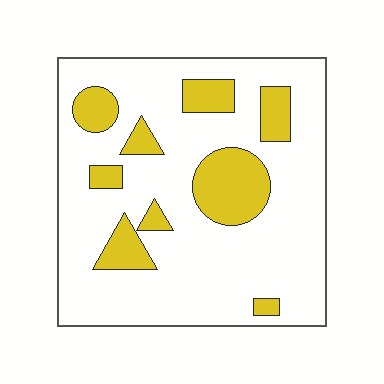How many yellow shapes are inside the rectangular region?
9.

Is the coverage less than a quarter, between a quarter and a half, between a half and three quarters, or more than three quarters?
Less than a quarter.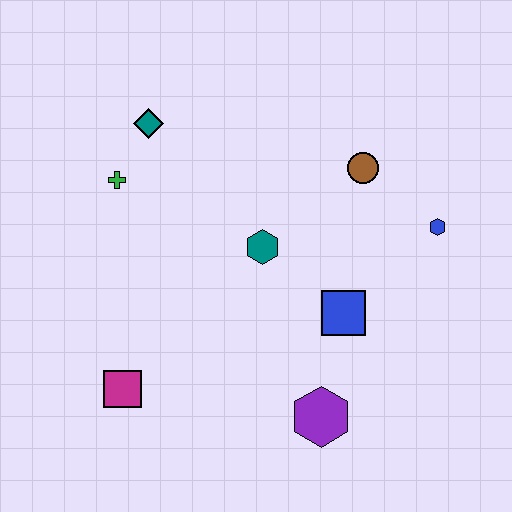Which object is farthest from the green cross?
The blue hexagon is farthest from the green cross.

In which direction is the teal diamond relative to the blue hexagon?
The teal diamond is to the left of the blue hexagon.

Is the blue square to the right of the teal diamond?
Yes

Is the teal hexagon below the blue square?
No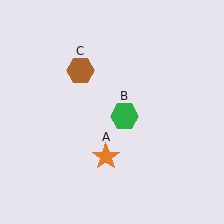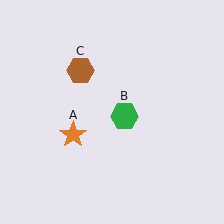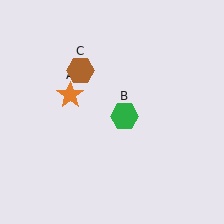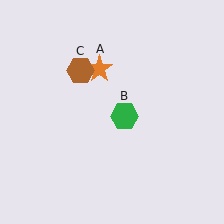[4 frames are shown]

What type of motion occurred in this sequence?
The orange star (object A) rotated clockwise around the center of the scene.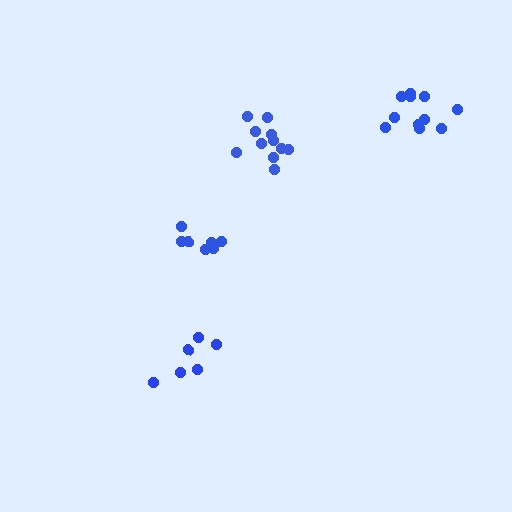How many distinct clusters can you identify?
There are 4 distinct clusters.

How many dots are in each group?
Group 1: 11 dots, Group 2: 11 dots, Group 3: 6 dots, Group 4: 7 dots (35 total).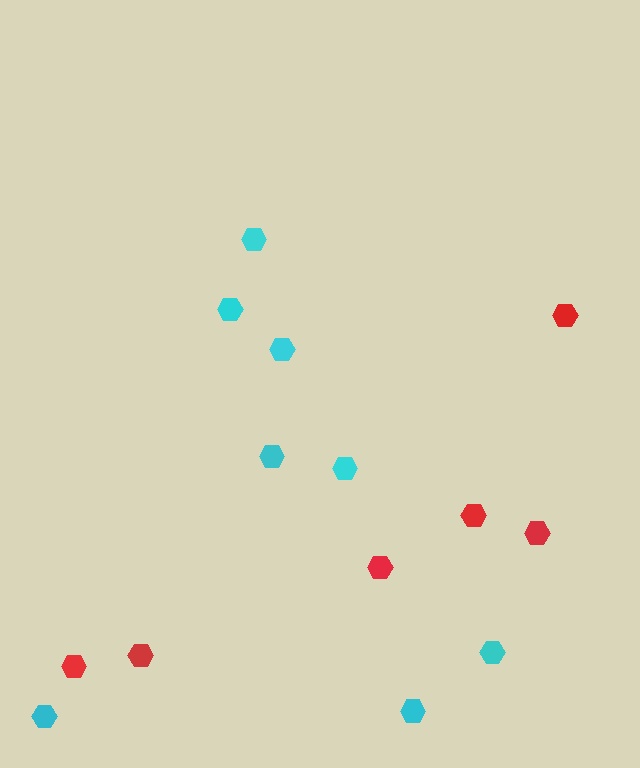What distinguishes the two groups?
There are 2 groups: one group of red hexagons (6) and one group of cyan hexagons (8).